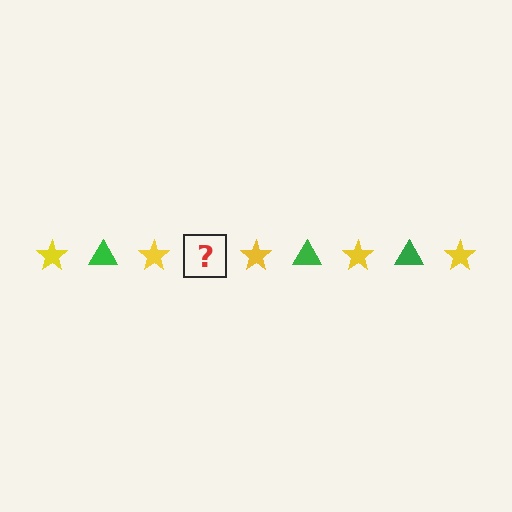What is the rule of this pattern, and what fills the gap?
The rule is that the pattern alternates between yellow star and green triangle. The gap should be filled with a green triangle.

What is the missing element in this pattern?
The missing element is a green triangle.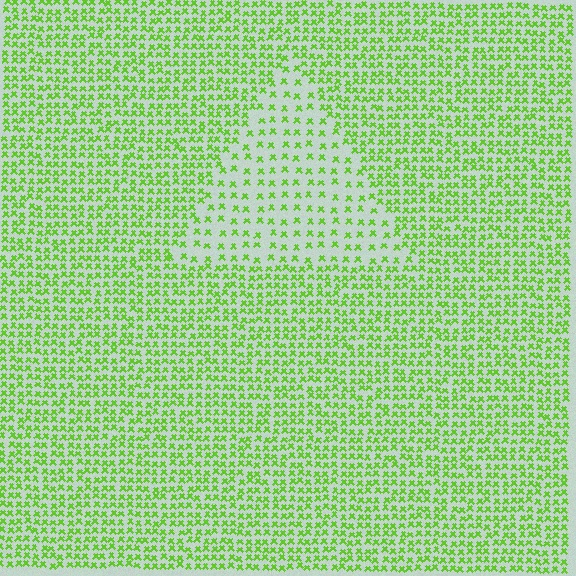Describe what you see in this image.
The image contains small lime elements arranged at two different densities. A triangle-shaped region is visible where the elements are less densely packed than the surrounding area.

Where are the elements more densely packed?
The elements are more densely packed outside the triangle boundary.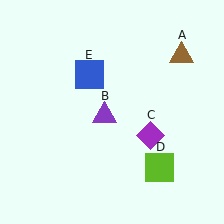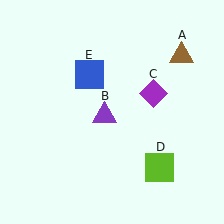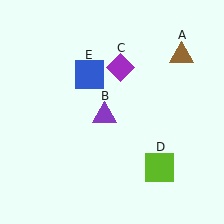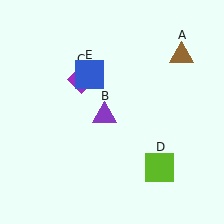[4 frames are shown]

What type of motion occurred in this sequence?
The purple diamond (object C) rotated counterclockwise around the center of the scene.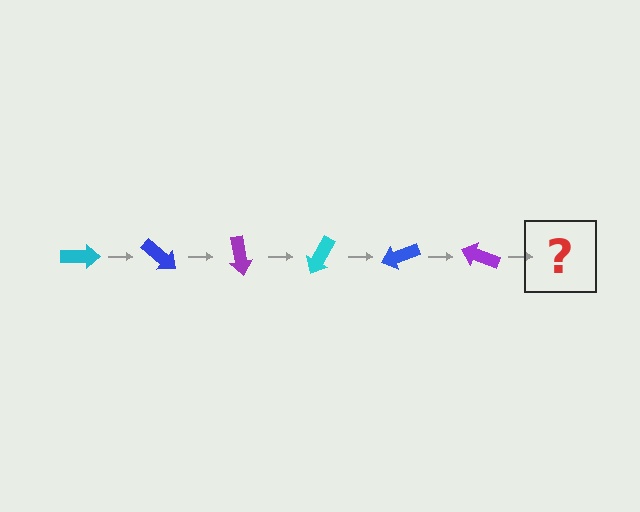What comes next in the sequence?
The next element should be a cyan arrow, rotated 240 degrees from the start.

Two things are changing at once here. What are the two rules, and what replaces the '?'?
The two rules are that it rotates 40 degrees each step and the color cycles through cyan, blue, and purple. The '?' should be a cyan arrow, rotated 240 degrees from the start.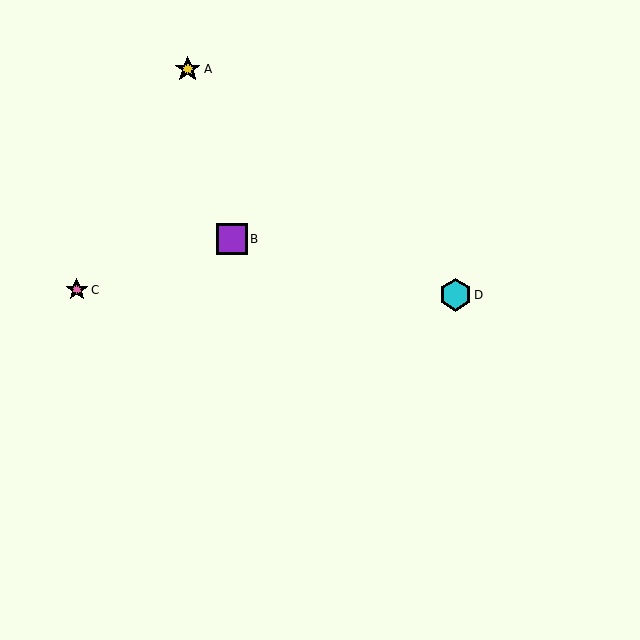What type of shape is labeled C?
Shape C is a pink star.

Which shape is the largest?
The cyan hexagon (labeled D) is the largest.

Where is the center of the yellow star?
The center of the yellow star is at (188, 69).